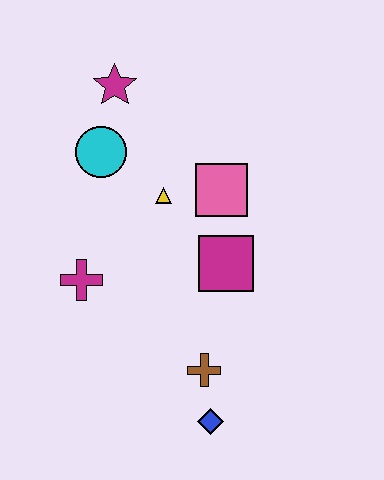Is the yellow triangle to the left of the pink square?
Yes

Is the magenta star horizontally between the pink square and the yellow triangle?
No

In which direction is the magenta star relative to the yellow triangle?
The magenta star is above the yellow triangle.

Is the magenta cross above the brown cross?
Yes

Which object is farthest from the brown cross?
The magenta star is farthest from the brown cross.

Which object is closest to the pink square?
The yellow triangle is closest to the pink square.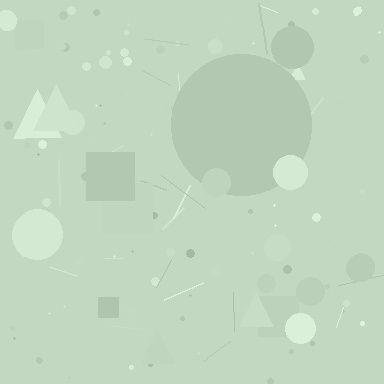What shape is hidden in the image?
A circle is hidden in the image.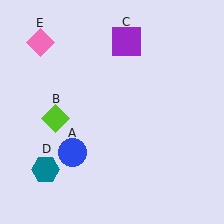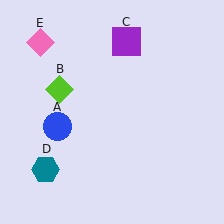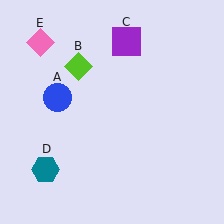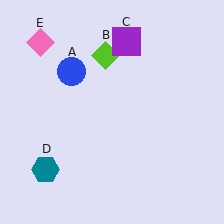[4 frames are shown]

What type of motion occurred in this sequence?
The blue circle (object A), lime diamond (object B) rotated clockwise around the center of the scene.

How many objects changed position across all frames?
2 objects changed position: blue circle (object A), lime diamond (object B).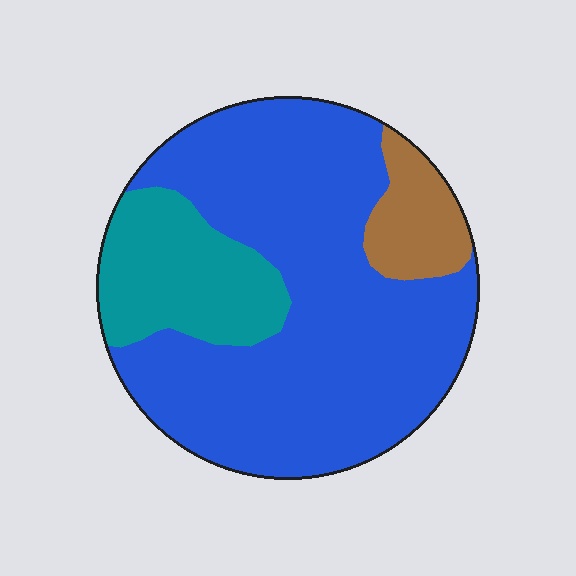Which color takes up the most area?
Blue, at roughly 70%.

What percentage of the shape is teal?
Teal takes up about one fifth (1/5) of the shape.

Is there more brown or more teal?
Teal.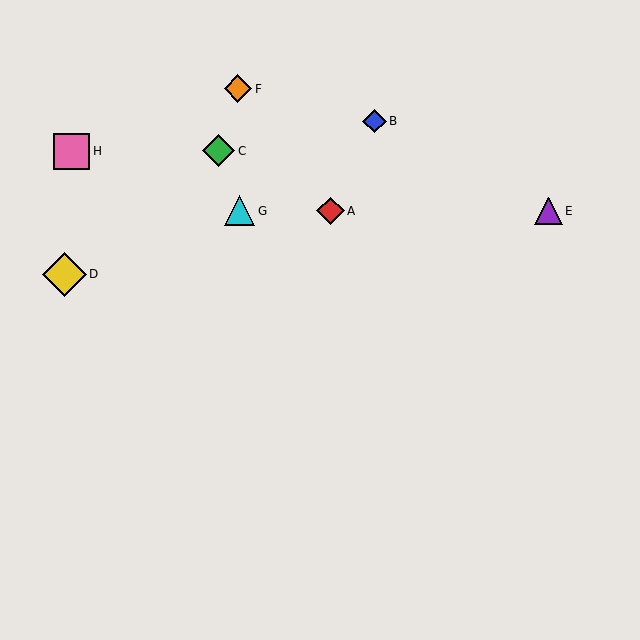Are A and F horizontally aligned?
No, A is at y≈211 and F is at y≈89.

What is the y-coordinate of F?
Object F is at y≈89.